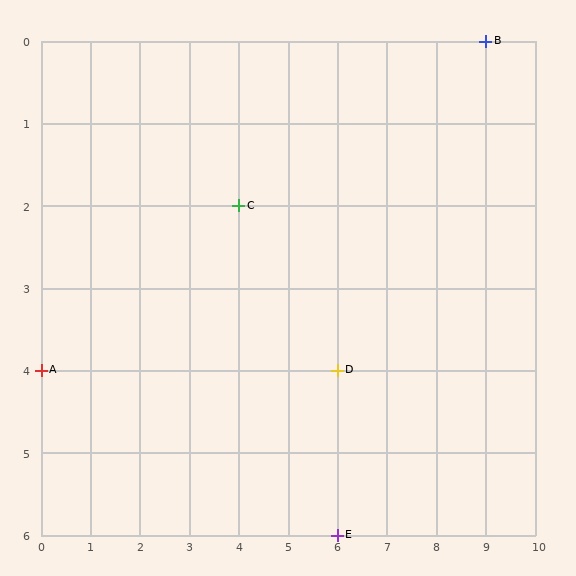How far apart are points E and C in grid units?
Points E and C are 2 columns and 4 rows apart (about 4.5 grid units diagonally).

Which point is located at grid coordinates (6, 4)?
Point D is at (6, 4).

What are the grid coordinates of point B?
Point B is at grid coordinates (9, 0).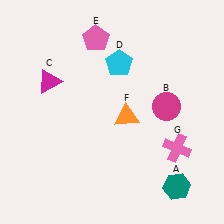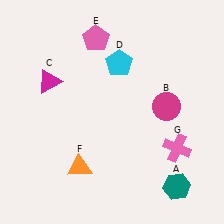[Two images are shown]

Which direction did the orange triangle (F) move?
The orange triangle (F) moved down.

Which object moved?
The orange triangle (F) moved down.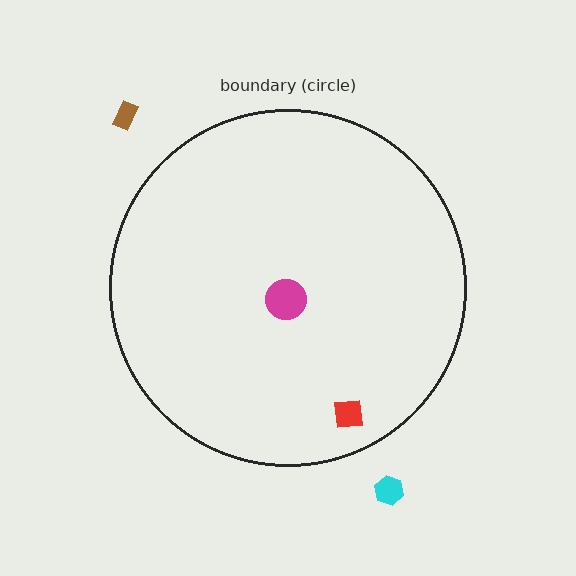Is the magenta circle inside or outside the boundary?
Inside.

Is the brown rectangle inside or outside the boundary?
Outside.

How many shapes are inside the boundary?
2 inside, 2 outside.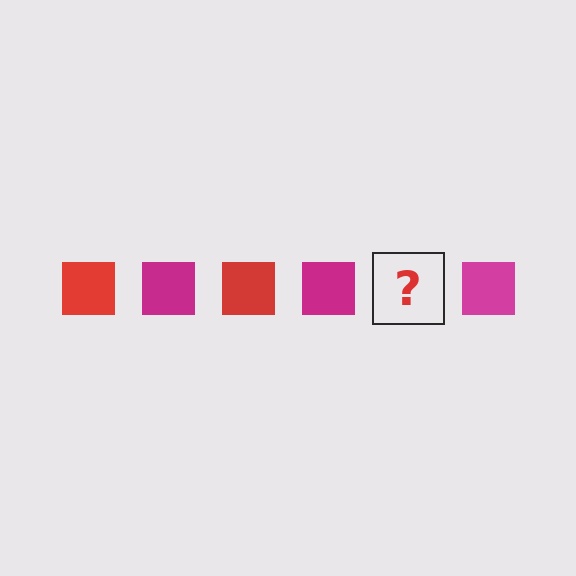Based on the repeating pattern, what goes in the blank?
The blank should be a red square.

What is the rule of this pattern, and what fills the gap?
The rule is that the pattern cycles through red, magenta squares. The gap should be filled with a red square.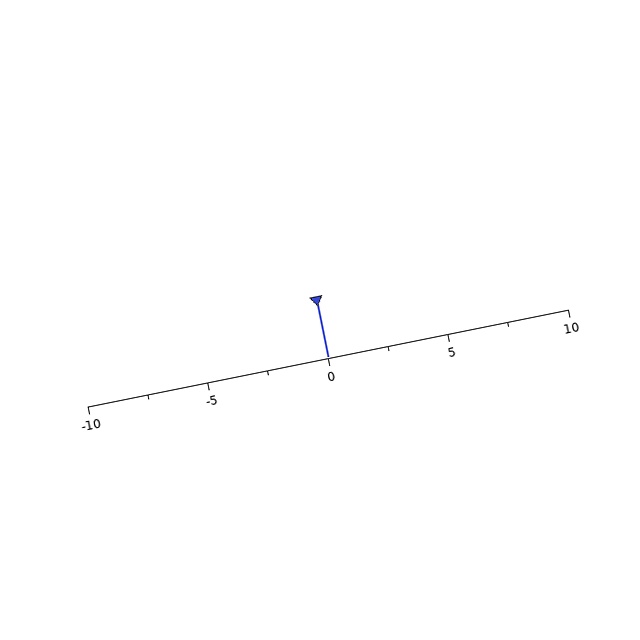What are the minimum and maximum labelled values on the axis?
The axis runs from -10 to 10.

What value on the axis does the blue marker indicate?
The marker indicates approximately 0.